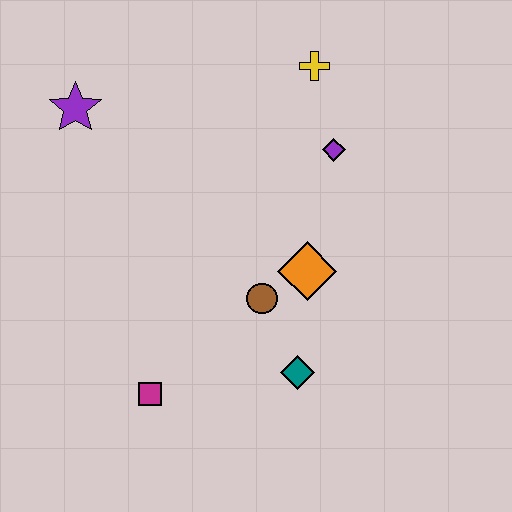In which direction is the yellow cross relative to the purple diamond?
The yellow cross is above the purple diamond.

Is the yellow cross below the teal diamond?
No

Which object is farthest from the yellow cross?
The magenta square is farthest from the yellow cross.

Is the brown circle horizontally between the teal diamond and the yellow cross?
No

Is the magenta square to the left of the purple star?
No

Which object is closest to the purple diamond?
The yellow cross is closest to the purple diamond.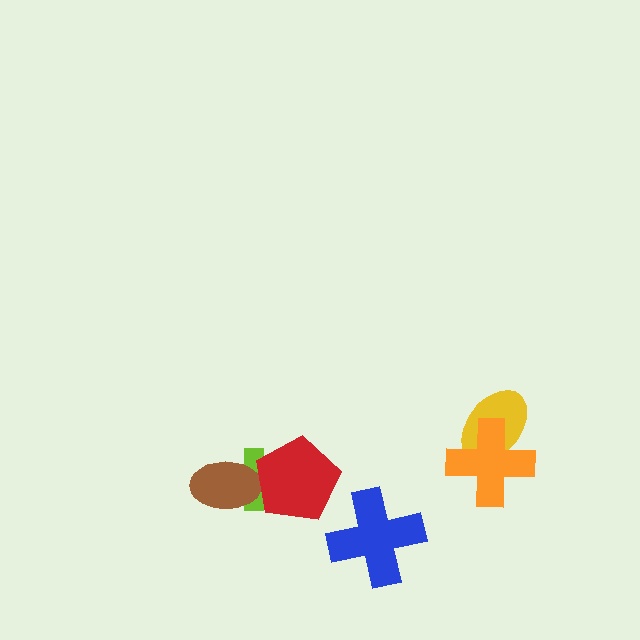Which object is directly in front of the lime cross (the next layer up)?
The brown ellipse is directly in front of the lime cross.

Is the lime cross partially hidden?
Yes, it is partially covered by another shape.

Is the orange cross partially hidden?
No, no other shape covers it.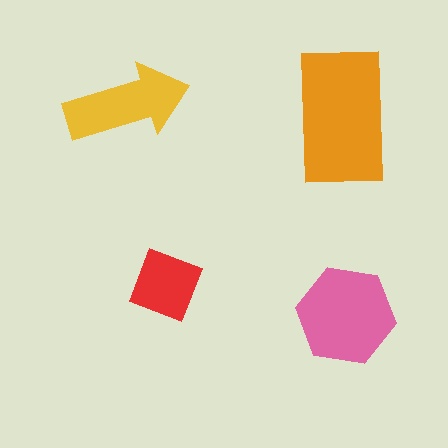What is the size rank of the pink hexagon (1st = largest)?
2nd.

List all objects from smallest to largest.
The red diamond, the yellow arrow, the pink hexagon, the orange rectangle.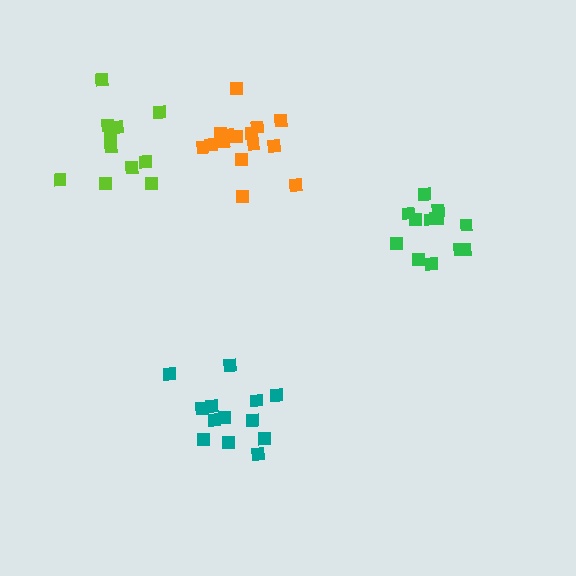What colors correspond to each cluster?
The clusters are colored: green, teal, lime, orange.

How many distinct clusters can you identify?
There are 4 distinct clusters.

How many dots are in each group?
Group 1: 13 dots, Group 2: 13 dots, Group 3: 11 dots, Group 4: 15 dots (52 total).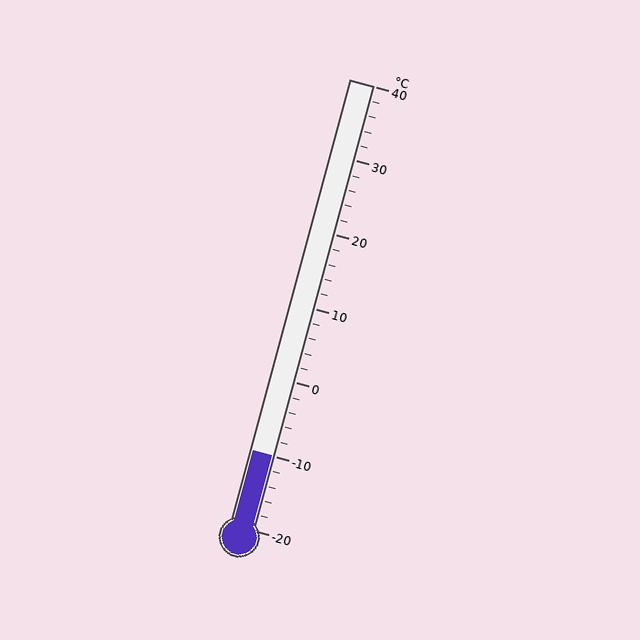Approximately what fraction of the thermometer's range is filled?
The thermometer is filled to approximately 15% of its range.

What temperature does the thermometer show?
The thermometer shows approximately -10°C.